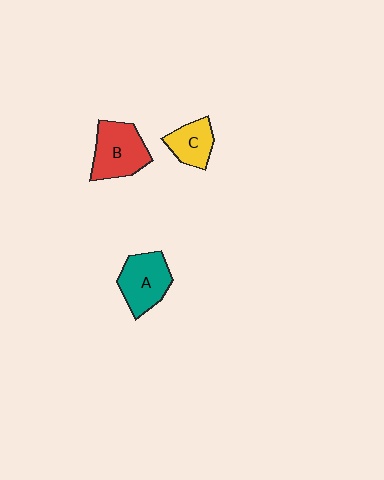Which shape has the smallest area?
Shape C (yellow).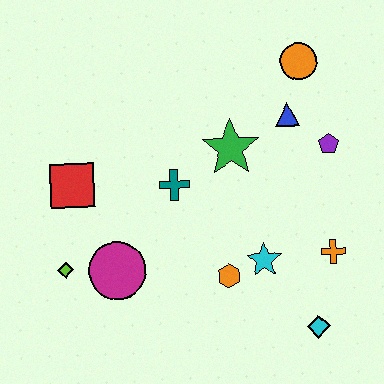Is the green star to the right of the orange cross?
No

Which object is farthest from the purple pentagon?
The lime diamond is farthest from the purple pentagon.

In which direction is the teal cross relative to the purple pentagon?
The teal cross is to the left of the purple pentagon.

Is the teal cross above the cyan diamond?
Yes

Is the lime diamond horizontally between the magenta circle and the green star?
No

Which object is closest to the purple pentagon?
The blue triangle is closest to the purple pentagon.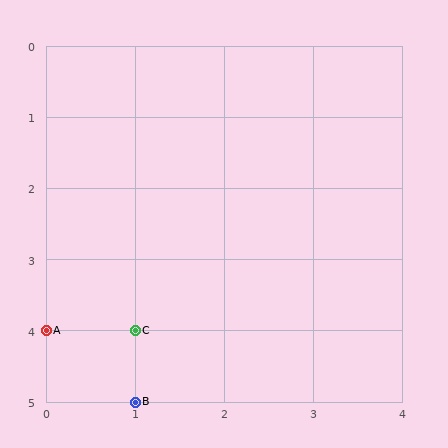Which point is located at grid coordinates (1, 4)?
Point C is at (1, 4).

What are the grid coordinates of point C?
Point C is at grid coordinates (1, 4).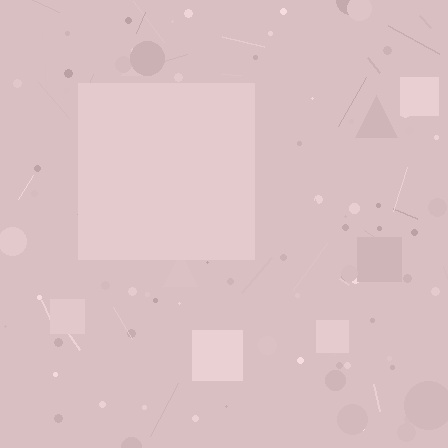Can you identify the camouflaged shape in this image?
The camouflaged shape is a square.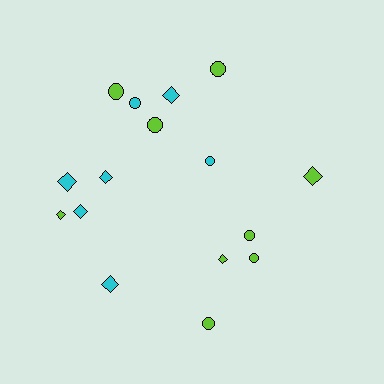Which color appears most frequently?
Lime, with 9 objects.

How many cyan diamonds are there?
There are 5 cyan diamonds.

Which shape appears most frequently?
Circle, with 8 objects.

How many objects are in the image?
There are 16 objects.